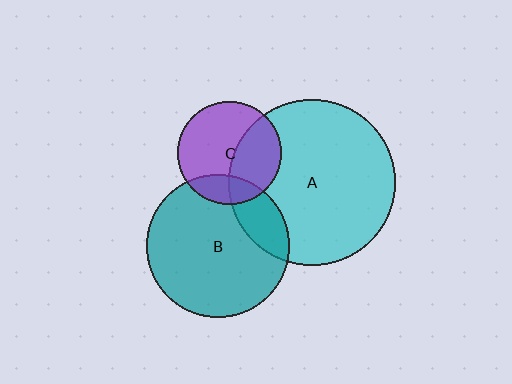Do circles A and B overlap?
Yes.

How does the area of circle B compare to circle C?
Approximately 1.9 times.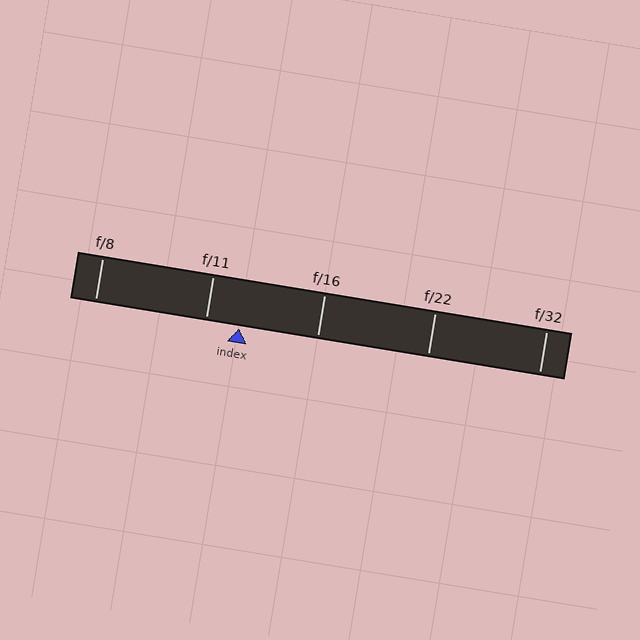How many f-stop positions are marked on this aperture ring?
There are 5 f-stop positions marked.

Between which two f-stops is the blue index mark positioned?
The index mark is between f/11 and f/16.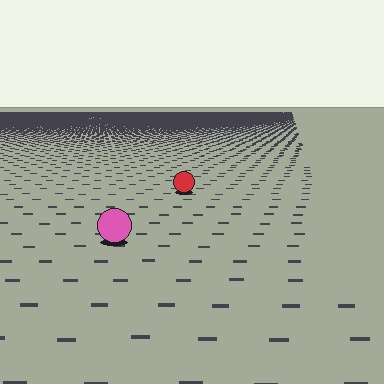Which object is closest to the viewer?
The pink circle is closest. The texture marks near it are larger and more spread out.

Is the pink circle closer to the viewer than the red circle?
Yes. The pink circle is closer — you can tell from the texture gradient: the ground texture is coarser near it.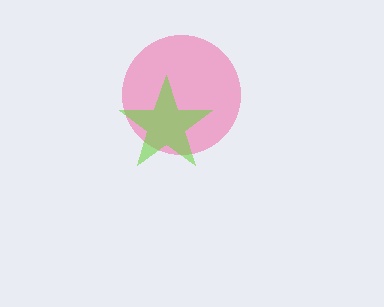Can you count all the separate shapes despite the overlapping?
Yes, there are 2 separate shapes.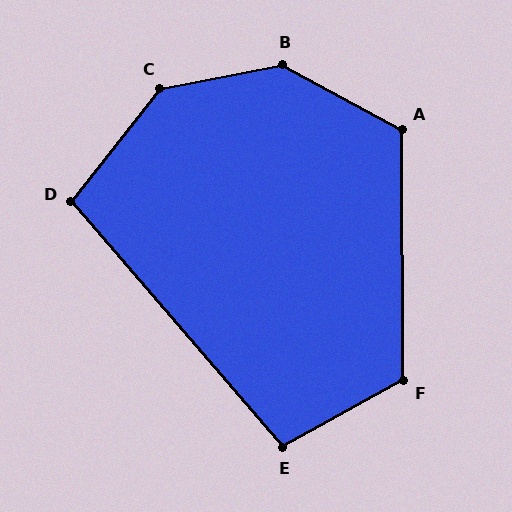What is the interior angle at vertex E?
Approximately 102 degrees (obtuse).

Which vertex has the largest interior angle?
B, at approximately 140 degrees.